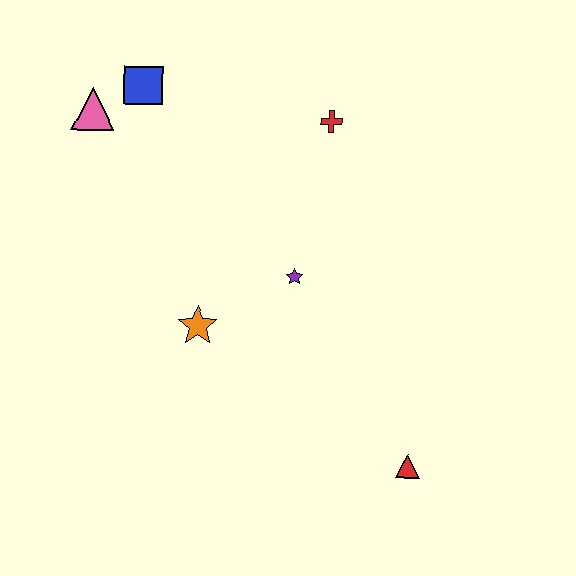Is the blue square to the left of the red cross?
Yes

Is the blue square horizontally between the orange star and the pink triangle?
Yes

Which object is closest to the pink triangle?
The blue square is closest to the pink triangle.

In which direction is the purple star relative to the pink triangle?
The purple star is to the right of the pink triangle.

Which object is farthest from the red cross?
The red triangle is farthest from the red cross.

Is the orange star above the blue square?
No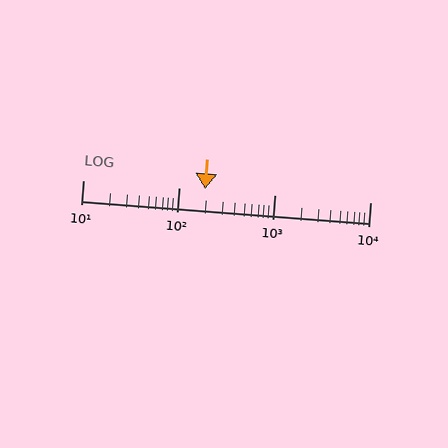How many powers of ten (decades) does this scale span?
The scale spans 3 decades, from 10 to 10000.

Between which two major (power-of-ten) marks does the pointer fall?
The pointer is between 100 and 1000.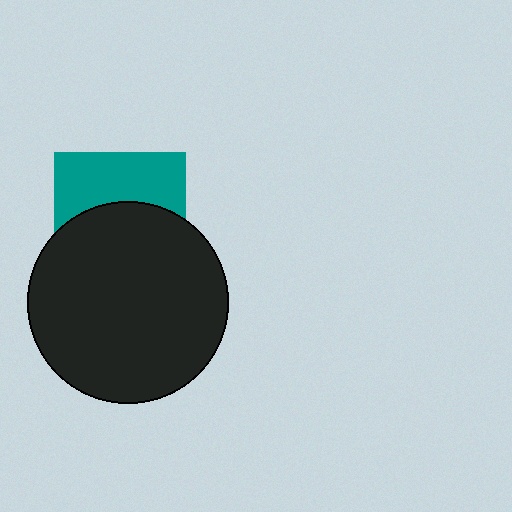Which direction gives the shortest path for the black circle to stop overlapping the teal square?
Moving down gives the shortest separation.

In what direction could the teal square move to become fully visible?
The teal square could move up. That would shift it out from behind the black circle entirely.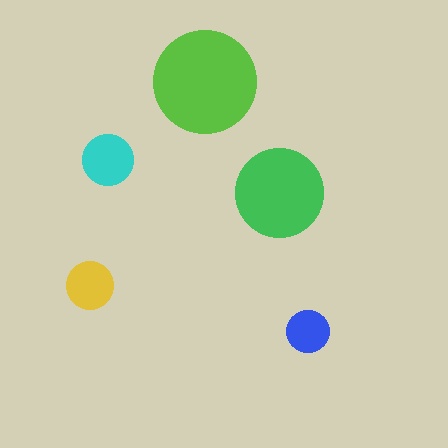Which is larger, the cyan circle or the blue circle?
The cyan one.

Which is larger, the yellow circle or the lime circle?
The lime one.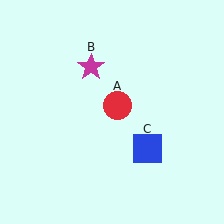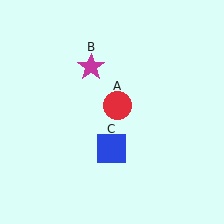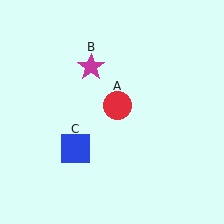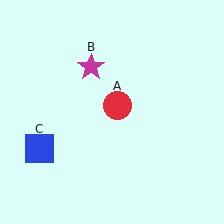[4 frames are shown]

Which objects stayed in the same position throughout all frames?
Red circle (object A) and magenta star (object B) remained stationary.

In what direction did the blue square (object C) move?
The blue square (object C) moved left.